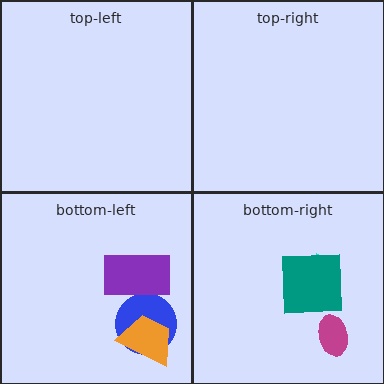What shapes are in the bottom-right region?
The cyan cross, the teal square, the magenta ellipse.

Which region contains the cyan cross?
The bottom-right region.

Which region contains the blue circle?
The bottom-left region.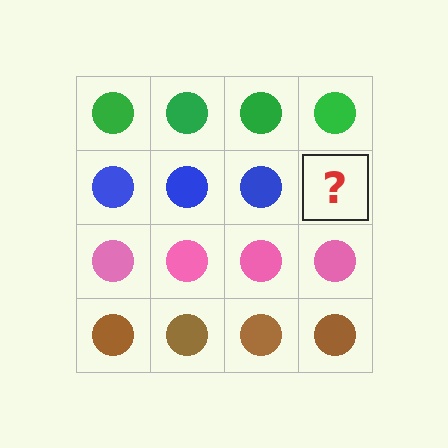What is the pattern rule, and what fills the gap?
The rule is that each row has a consistent color. The gap should be filled with a blue circle.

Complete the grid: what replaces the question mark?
The question mark should be replaced with a blue circle.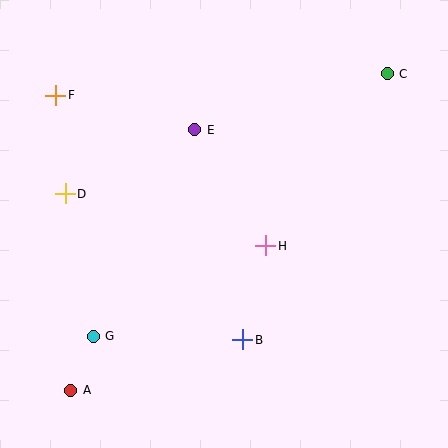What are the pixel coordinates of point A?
Point A is at (71, 390).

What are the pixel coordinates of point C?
Point C is at (387, 74).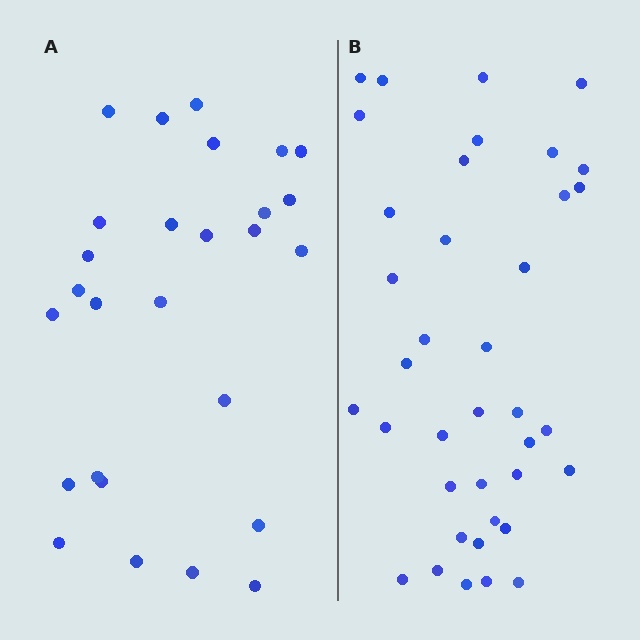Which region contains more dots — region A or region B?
Region B (the right region) has more dots.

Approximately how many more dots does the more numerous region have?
Region B has roughly 12 or so more dots than region A.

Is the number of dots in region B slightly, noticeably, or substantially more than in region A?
Region B has noticeably more, but not dramatically so. The ratio is roughly 1.4 to 1.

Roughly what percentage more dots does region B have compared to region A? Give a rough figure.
About 40% more.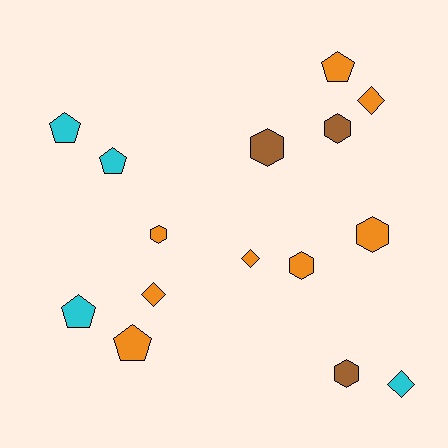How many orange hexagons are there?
There are 3 orange hexagons.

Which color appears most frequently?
Orange, with 8 objects.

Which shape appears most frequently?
Hexagon, with 6 objects.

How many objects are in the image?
There are 15 objects.